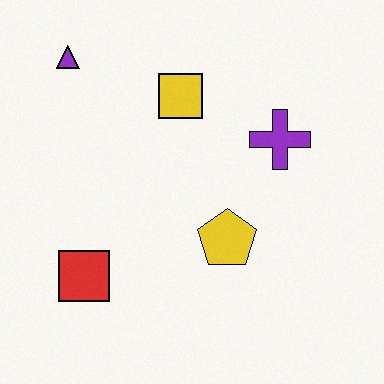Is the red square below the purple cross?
Yes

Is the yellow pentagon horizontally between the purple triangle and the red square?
No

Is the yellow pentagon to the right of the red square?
Yes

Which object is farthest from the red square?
The purple cross is farthest from the red square.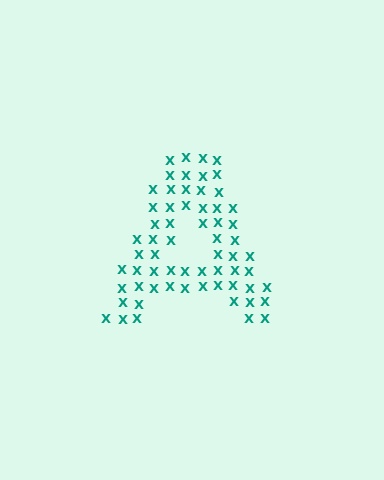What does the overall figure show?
The overall figure shows the letter A.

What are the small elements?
The small elements are letter X's.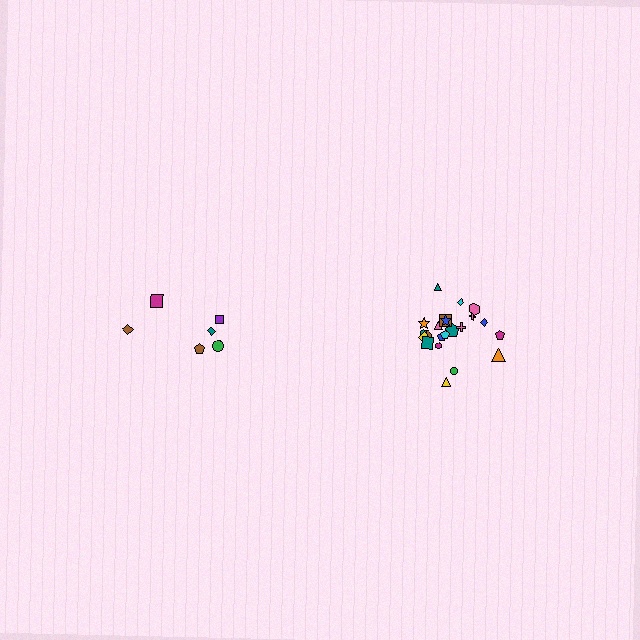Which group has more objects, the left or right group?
The right group.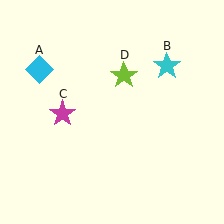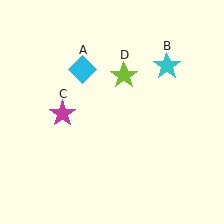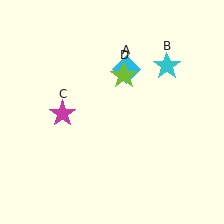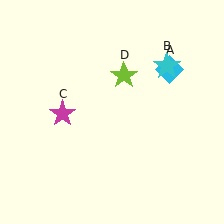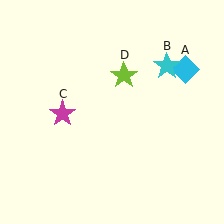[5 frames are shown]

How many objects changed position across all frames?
1 object changed position: cyan diamond (object A).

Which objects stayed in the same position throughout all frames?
Cyan star (object B) and magenta star (object C) and lime star (object D) remained stationary.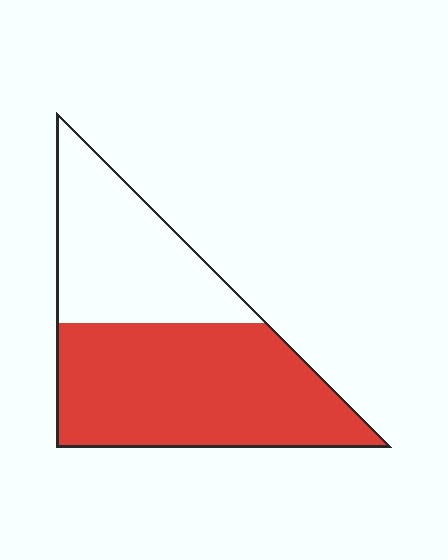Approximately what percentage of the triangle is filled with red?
Approximately 60%.